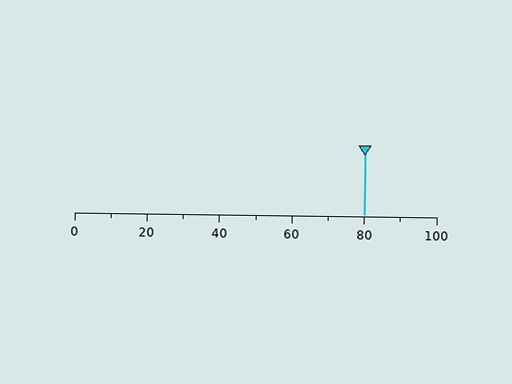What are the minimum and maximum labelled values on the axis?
The axis runs from 0 to 100.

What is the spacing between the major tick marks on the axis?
The major ticks are spaced 20 apart.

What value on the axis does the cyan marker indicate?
The marker indicates approximately 80.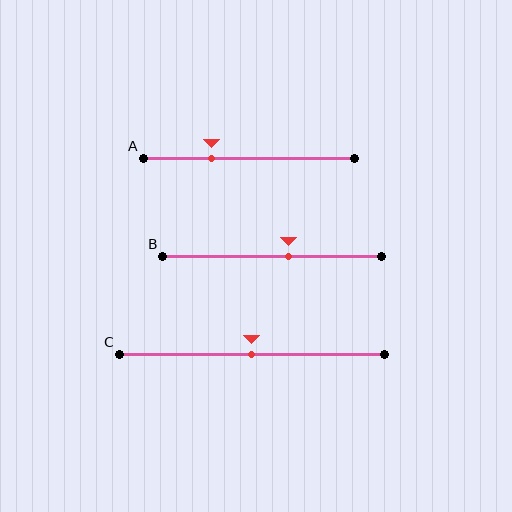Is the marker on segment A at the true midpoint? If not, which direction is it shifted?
No, the marker on segment A is shifted to the left by about 18% of the segment length.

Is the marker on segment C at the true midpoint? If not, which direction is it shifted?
Yes, the marker on segment C is at the true midpoint.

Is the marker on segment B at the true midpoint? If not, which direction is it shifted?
No, the marker on segment B is shifted to the right by about 7% of the segment length.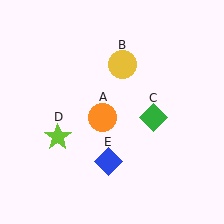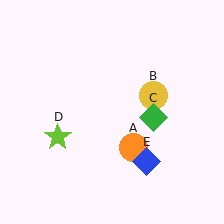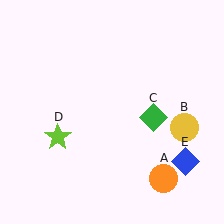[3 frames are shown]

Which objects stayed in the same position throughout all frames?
Green diamond (object C) and lime star (object D) remained stationary.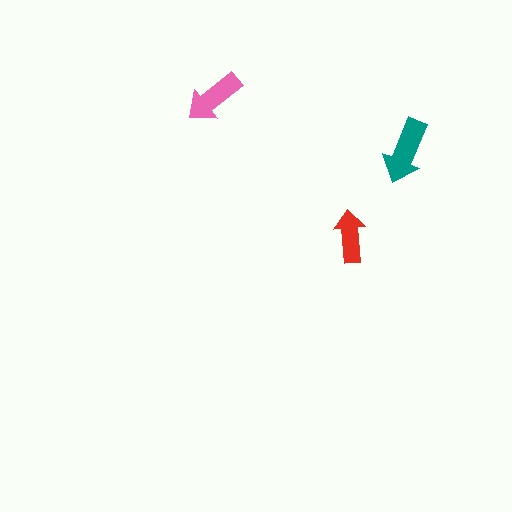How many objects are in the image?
There are 3 objects in the image.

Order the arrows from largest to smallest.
the teal one, the pink one, the red one.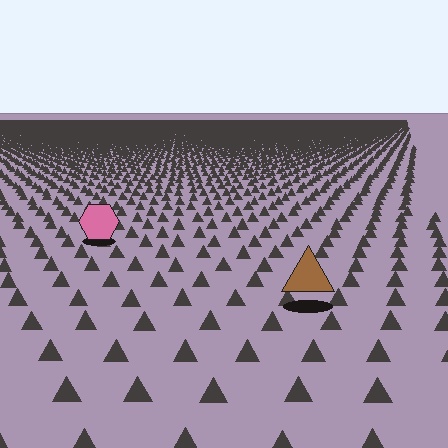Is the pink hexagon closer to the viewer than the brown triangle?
No. The brown triangle is closer — you can tell from the texture gradient: the ground texture is coarser near it.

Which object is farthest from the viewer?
The pink hexagon is farthest from the viewer. It appears smaller and the ground texture around it is denser.